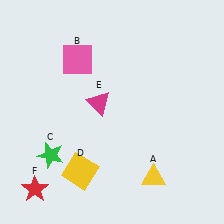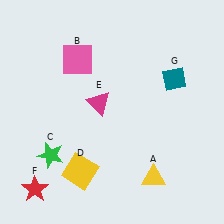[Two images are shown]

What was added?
A teal diamond (G) was added in Image 2.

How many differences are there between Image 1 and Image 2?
There is 1 difference between the two images.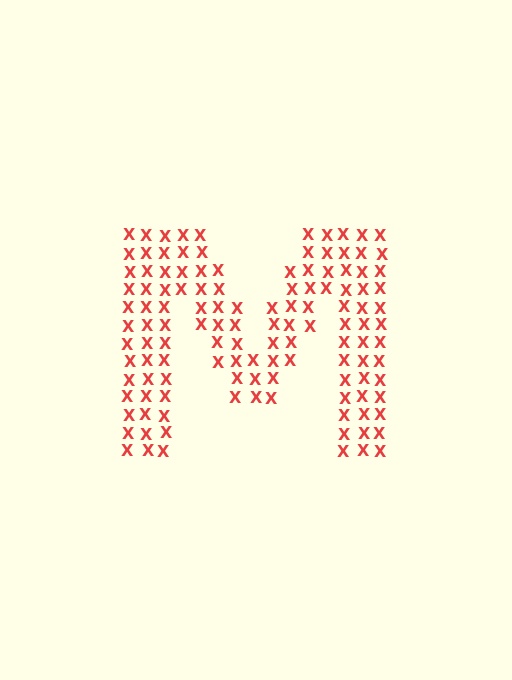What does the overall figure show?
The overall figure shows the letter M.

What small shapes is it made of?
It is made of small letter X's.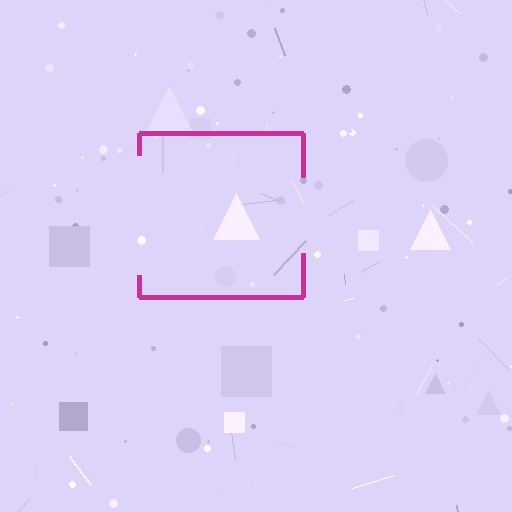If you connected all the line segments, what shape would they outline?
They would outline a square.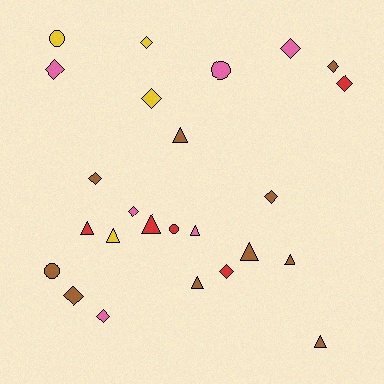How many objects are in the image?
There are 25 objects.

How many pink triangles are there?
There is 1 pink triangle.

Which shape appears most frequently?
Diamond, with 12 objects.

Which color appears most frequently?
Brown, with 10 objects.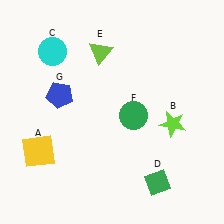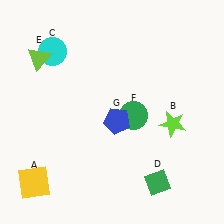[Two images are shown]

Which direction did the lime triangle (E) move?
The lime triangle (E) moved left.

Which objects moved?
The objects that moved are: the yellow square (A), the lime triangle (E), the blue pentagon (G).